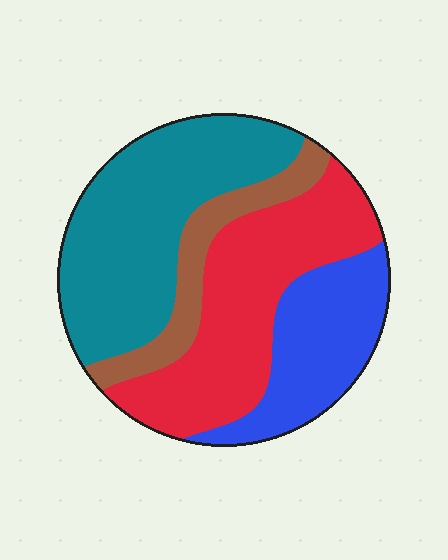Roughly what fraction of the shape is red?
Red covers roughly 30% of the shape.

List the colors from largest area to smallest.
From largest to smallest: teal, red, blue, brown.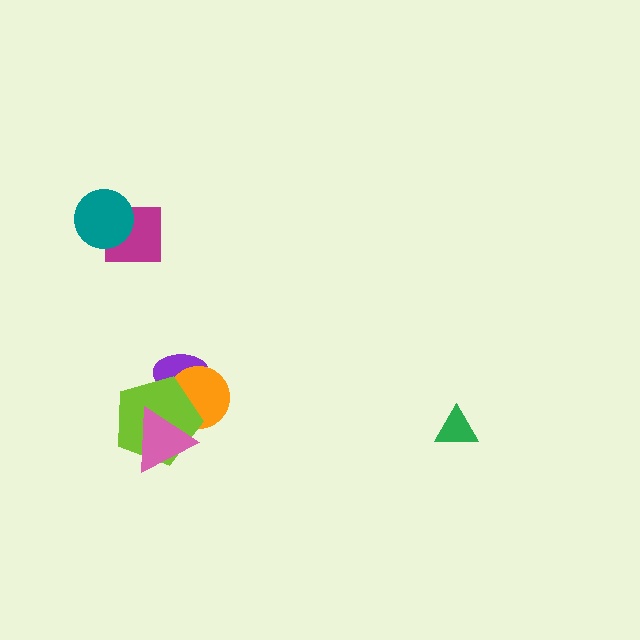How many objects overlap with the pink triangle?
2 objects overlap with the pink triangle.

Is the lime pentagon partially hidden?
Yes, it is partially covered by another shape.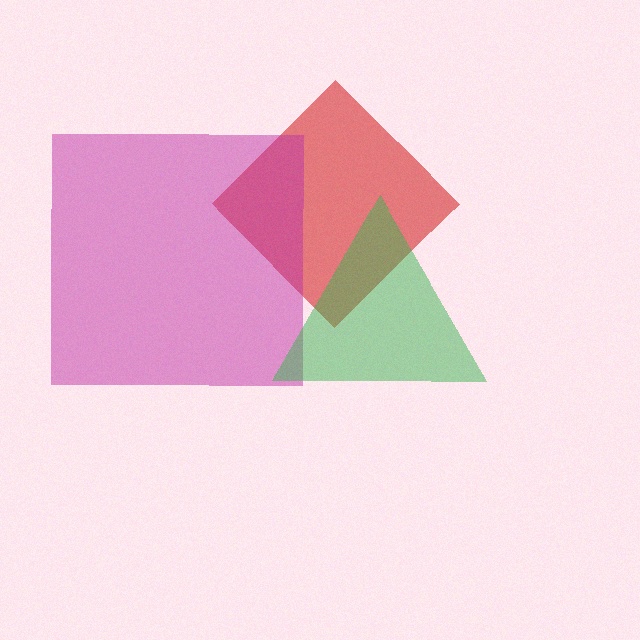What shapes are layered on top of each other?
The layered shapes are: a red diamond, a magenta square, a green triangle.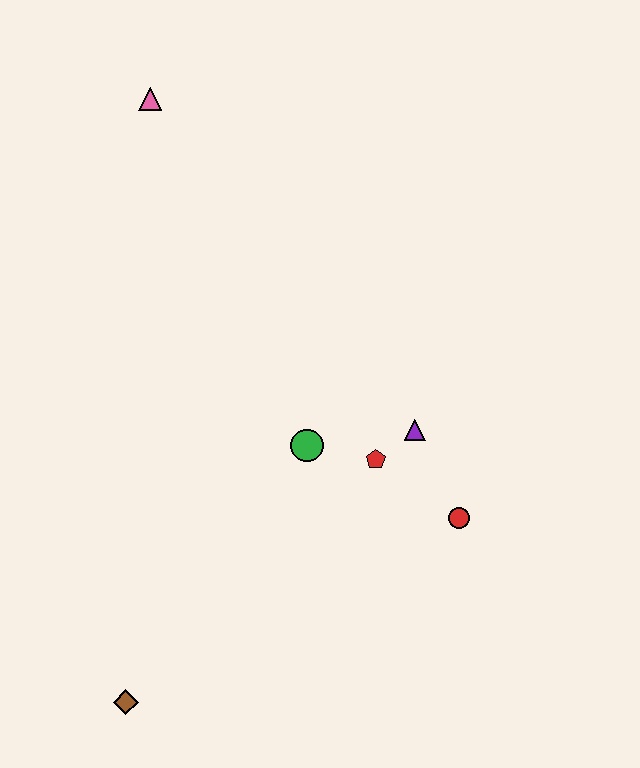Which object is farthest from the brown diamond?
The pink triangle is farthest from the brown diamond.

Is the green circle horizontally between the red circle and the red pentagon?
No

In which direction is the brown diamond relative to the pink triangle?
The brown diamond is below the pink triangle.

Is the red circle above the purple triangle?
No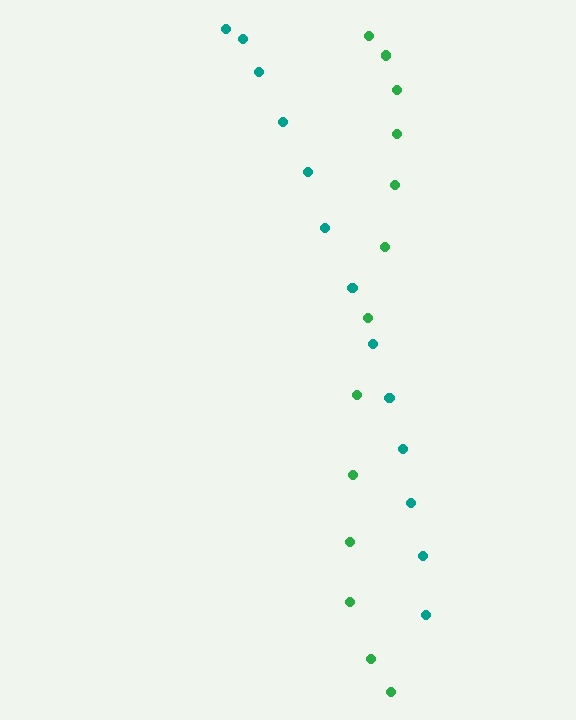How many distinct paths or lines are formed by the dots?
There are 2 distinct paths.